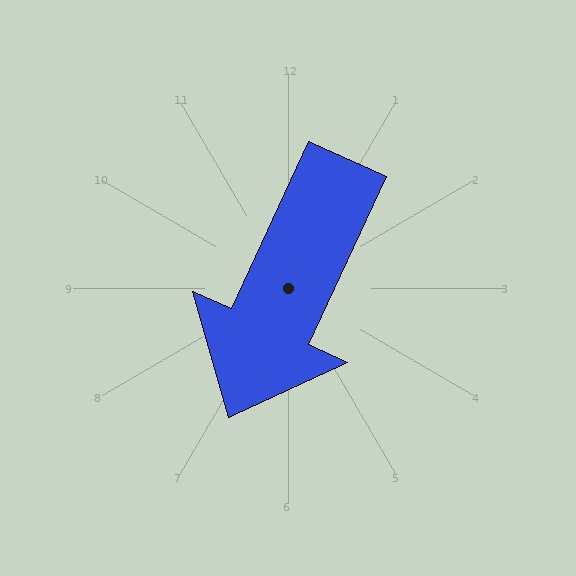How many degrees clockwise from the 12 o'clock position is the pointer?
Approximately 205 degrees.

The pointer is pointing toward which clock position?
Roughly 7 o'clock.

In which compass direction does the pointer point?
Southwest.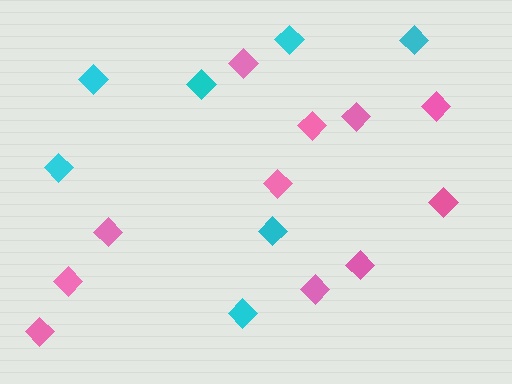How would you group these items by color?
There are 2 groups: one group of pink diamonds (11) and one group of cyan diamonds (7).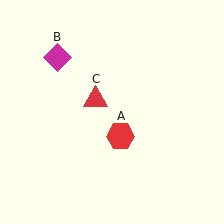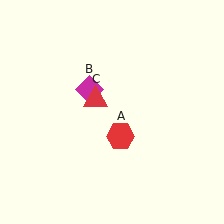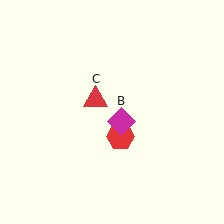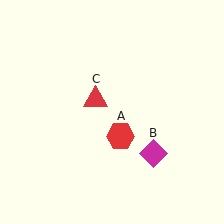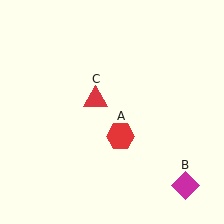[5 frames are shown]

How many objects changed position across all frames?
1 object changed position: magenta diamond (object B).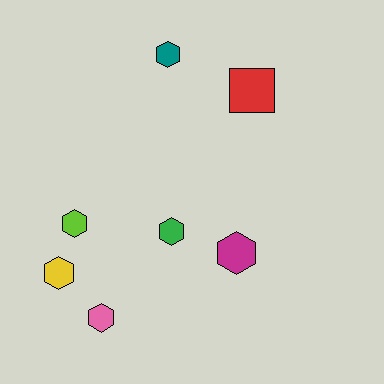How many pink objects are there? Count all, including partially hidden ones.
There is 1 pink object.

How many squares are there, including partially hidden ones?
There is 1 square.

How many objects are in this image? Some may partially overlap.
There are 7 objects.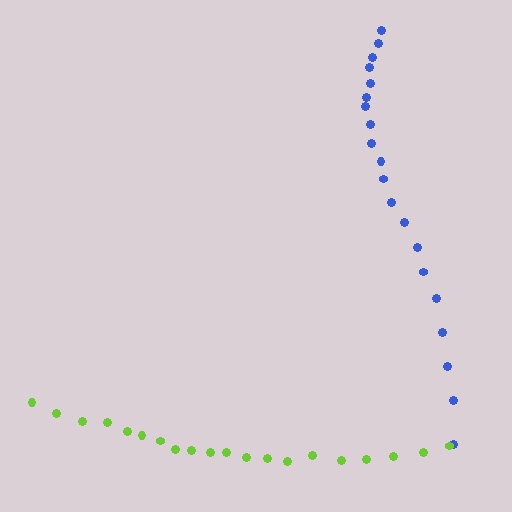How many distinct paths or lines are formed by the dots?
There are 2 distinct paths.